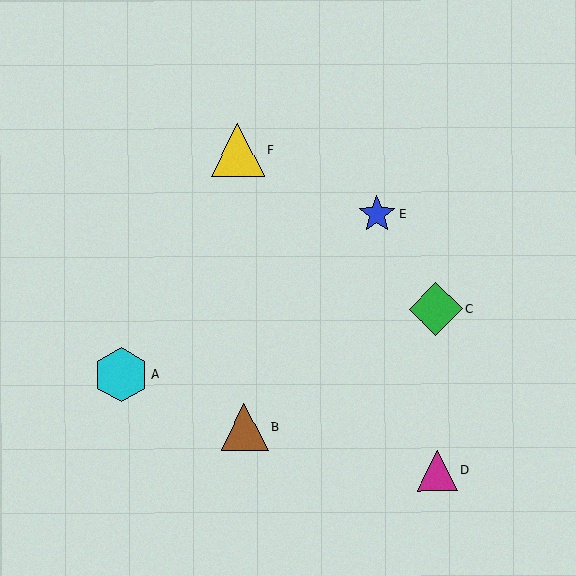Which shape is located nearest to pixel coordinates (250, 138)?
The yellow triangle (labeled F) at (238, 150) is nearest to that location.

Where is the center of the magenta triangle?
The center of the magenta triangle is at (437, 471).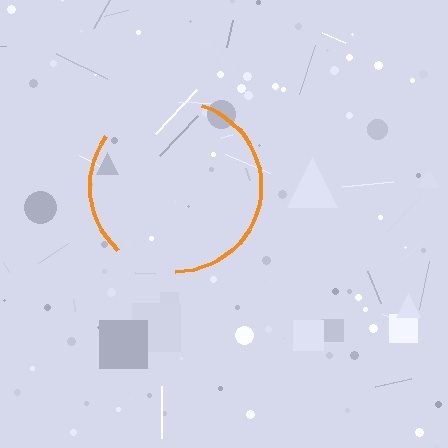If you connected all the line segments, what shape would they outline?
They would outline a circle.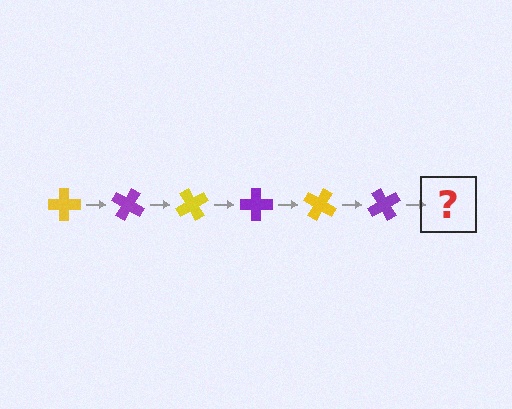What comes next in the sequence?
The next element should be a yellow cross, rotated 180 degrees from the start.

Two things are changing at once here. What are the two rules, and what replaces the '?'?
The two rules are that it rotates 30 degrees each step and the color cycles through yellow and purple. The '?' should be a yellow cross, rotated 180 degrees from the start.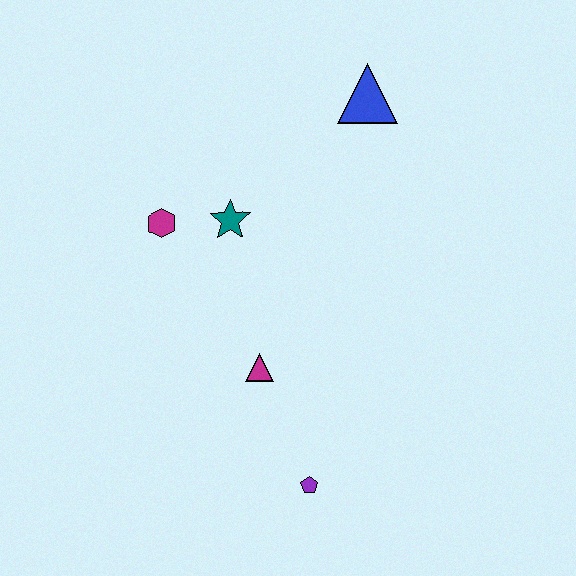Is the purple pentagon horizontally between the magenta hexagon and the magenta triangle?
No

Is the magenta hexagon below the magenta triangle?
No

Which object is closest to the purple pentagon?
The magenta triangle is closest to the purple pentagon.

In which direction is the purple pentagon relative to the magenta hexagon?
The purple pentagon is below the magenta hexagon.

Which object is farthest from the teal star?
The purple pentagon is farthest from the teal star.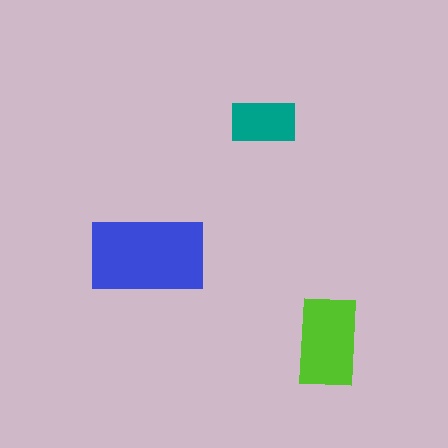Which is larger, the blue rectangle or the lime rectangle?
The blue one.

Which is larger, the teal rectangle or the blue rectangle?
The blue one.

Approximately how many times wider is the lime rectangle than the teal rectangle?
About 1.5 times wider.